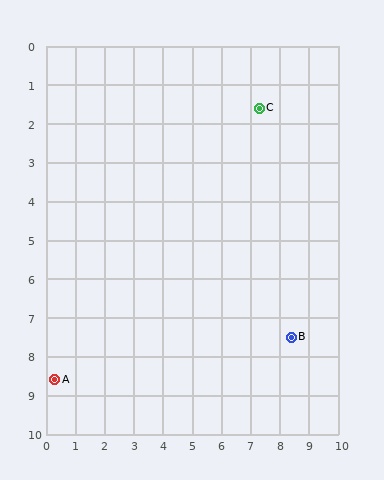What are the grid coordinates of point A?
Point A is at approximately (0.3, 8.6).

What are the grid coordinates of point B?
Point B is at approximately (8.4, 7.5).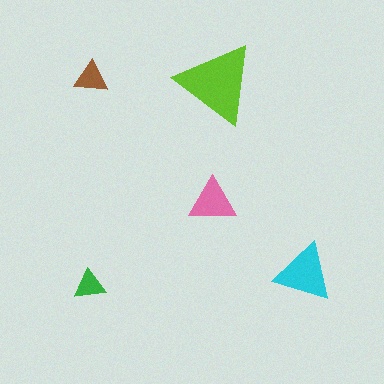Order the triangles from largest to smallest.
the lime one, the cyan one, the pink one, the brown one, the green one.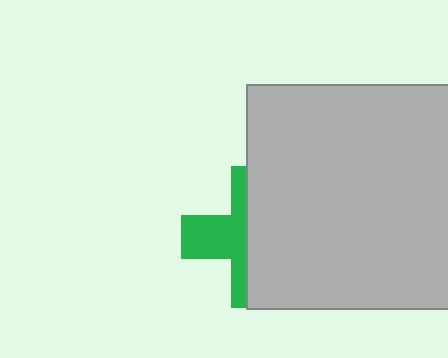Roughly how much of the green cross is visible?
A small part of it is visible (roughly 40%).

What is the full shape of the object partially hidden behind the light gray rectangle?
The partially hidden object is a green cross.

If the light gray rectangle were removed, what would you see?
You would see the complete green cross.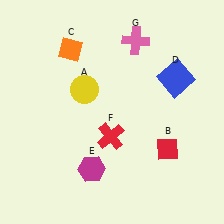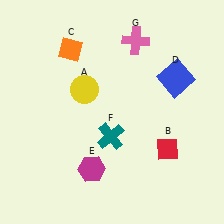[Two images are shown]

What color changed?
The cross (F) changed from red in Image 1 to teal in Image 2.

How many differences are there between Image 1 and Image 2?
There is 1 difference between the two images.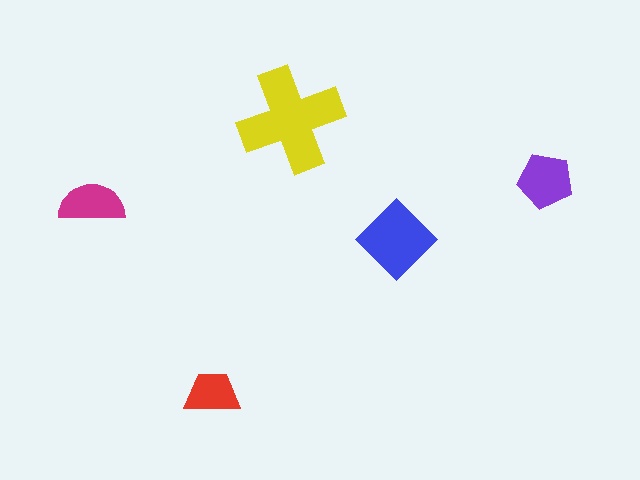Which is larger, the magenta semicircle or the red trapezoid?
The magenta semicircle.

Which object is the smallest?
The red trapezoid.